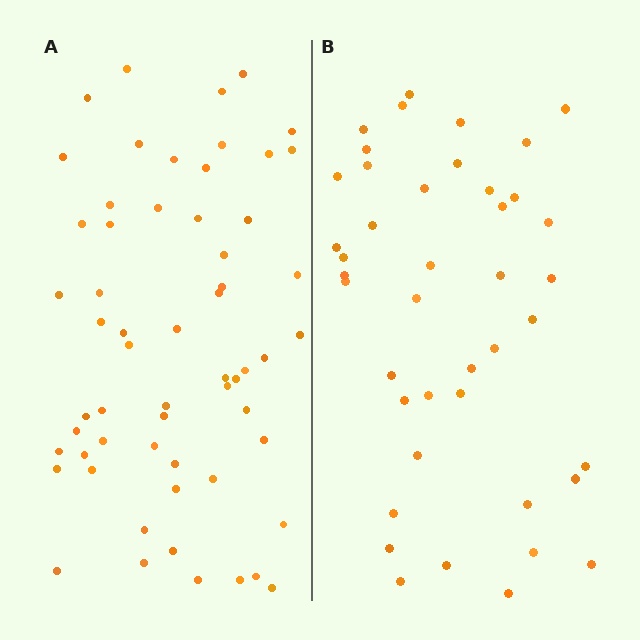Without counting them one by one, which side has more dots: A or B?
Region A (the left region) has more dots.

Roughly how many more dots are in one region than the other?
Region A has approximately 15 more dots than region B.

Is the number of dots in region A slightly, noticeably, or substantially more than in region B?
Region A has noticeably more, but not dramatically so. The ratio is roughly 1.4 to 1.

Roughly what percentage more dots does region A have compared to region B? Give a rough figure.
About 40% more.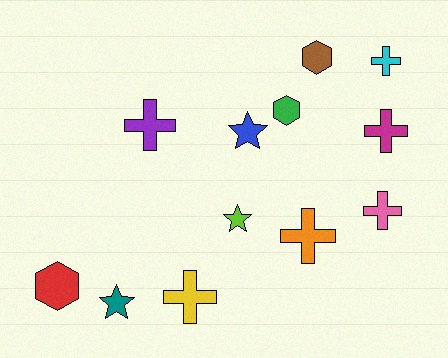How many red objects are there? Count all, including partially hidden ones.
There is 1 red object.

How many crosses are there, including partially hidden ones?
There are 6 crosses.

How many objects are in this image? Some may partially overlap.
There are 12 objects.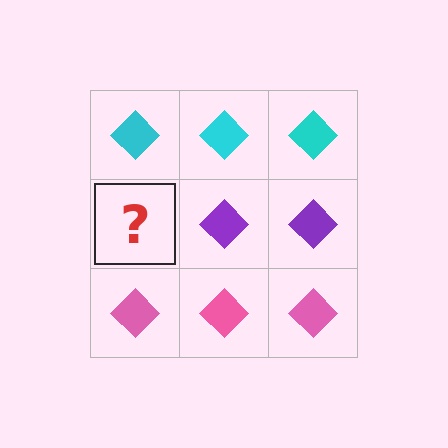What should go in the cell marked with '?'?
The missing cell should contain a purple diamond.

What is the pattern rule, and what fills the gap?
The rule is that each row has a consistent color. The gap should be filled with a purple diamond.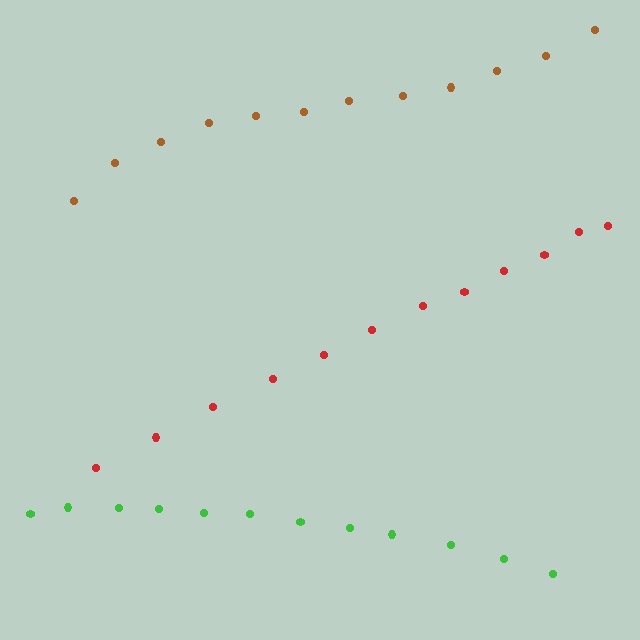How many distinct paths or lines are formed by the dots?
There are 3 distinct paths.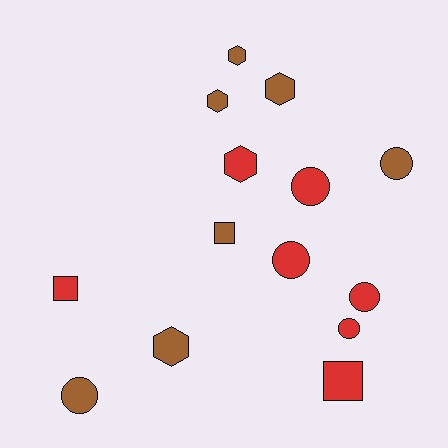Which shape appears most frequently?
Circle, with 6 objects.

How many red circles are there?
There are 4 red circles.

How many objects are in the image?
There are 14 objects.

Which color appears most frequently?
Red, with 7 objects.